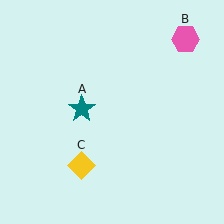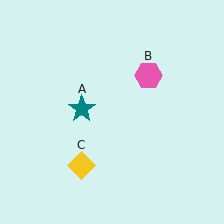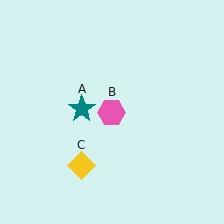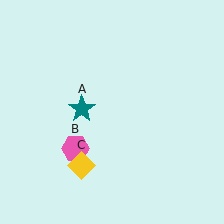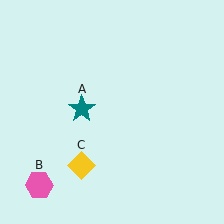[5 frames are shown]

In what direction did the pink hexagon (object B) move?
The pink hexagon (object B) moved down and to the left.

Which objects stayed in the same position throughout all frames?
Teal star (object A) and yellow diamond (object C) remained stationary.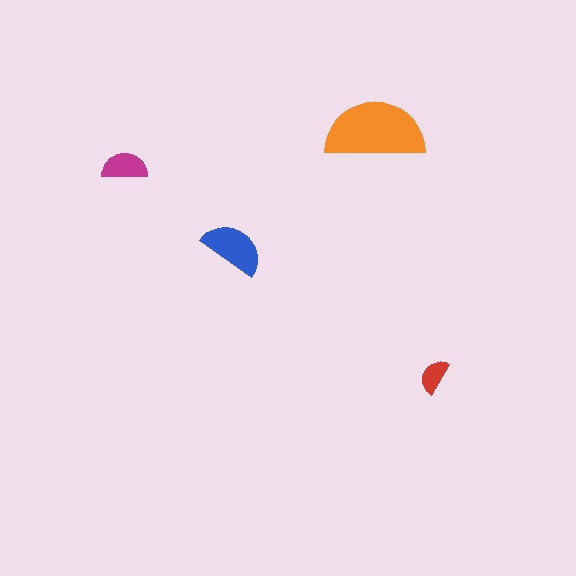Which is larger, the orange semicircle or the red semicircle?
The orange one.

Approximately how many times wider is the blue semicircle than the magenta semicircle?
About 1.5 times wider.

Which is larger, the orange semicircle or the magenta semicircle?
The orange one.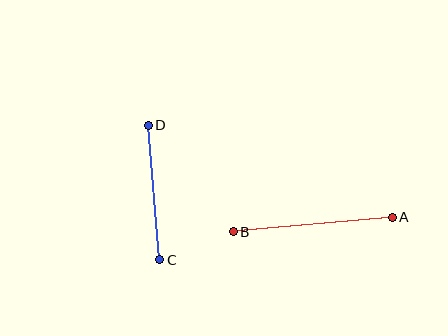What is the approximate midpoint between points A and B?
The midpoint is at approximately (313, 225) pixels.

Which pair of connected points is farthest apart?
Points A and B are farthest apart.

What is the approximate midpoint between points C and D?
The midpoint is at approximately (154, 193) pixels.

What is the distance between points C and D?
The distance is approximately 135 pixels.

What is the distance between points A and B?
The distance is approximately 159 pixels.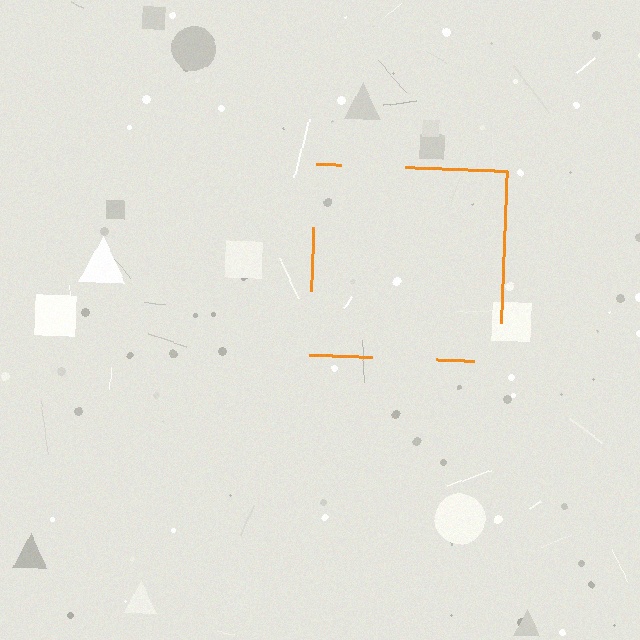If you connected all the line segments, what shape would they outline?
They would outline a square.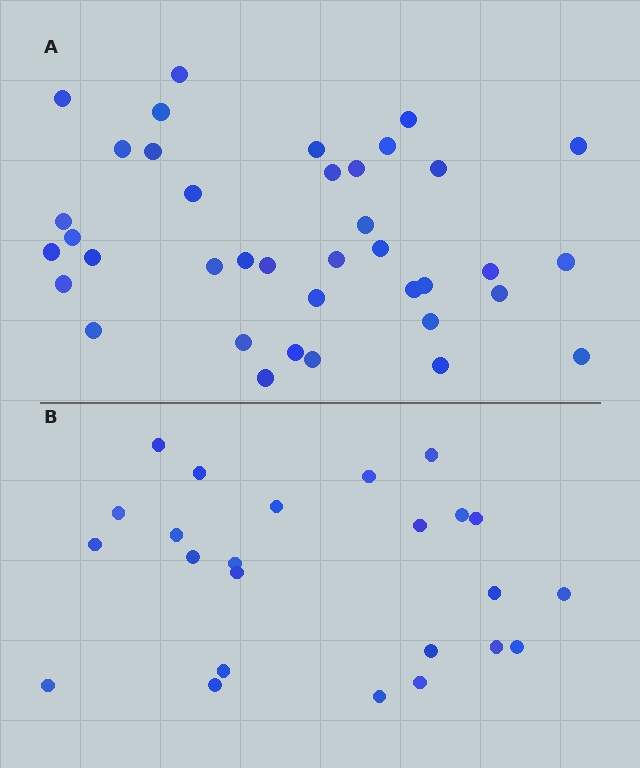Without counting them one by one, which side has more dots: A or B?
Region A (the top region) has more dots.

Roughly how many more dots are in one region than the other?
Region A has approximately 15 more dots than region B.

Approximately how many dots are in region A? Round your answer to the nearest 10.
About 40 dots. (The exact count is 38, which rounds to 40.)